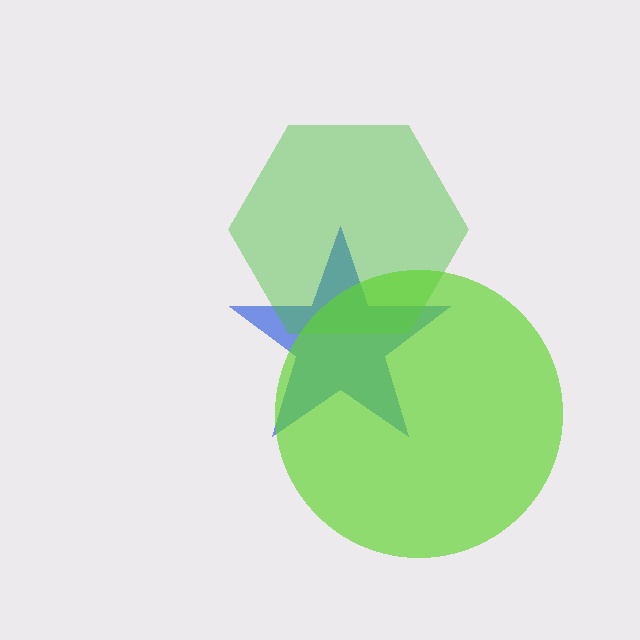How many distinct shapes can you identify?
There are 3 distinct shapes: a blue star, a green hexagon, a lime circle.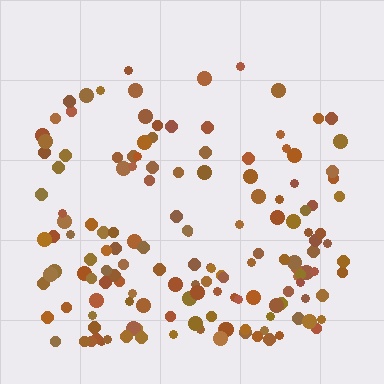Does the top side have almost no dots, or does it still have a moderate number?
Still a moderate number, just noticeably fewer than the bottom.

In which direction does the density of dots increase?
From top to bottom, with the bottom side densest.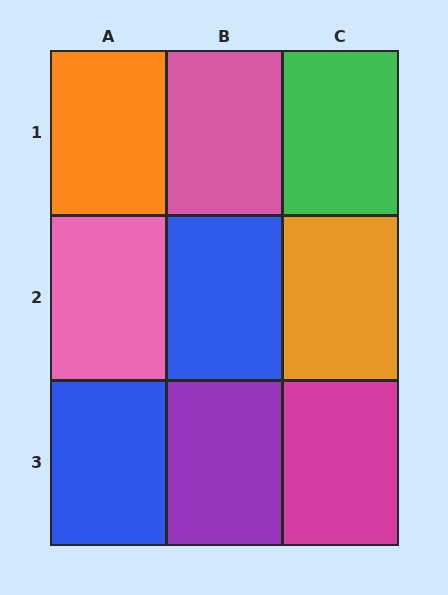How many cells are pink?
2 cells are pink.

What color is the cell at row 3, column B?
Purple.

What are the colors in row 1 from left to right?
Orange, pink, green.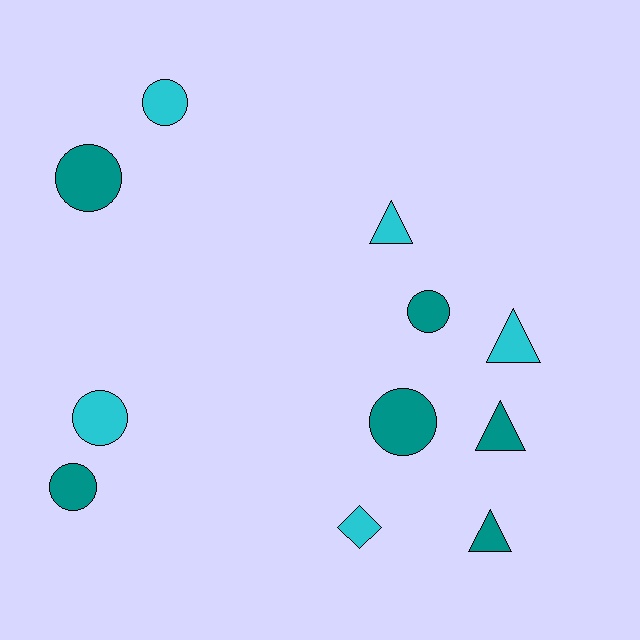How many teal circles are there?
There are 4 teal circles.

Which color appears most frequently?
Teal, with 6 objects.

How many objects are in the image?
There are 11 objects.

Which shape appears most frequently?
Circle, with 6 objects.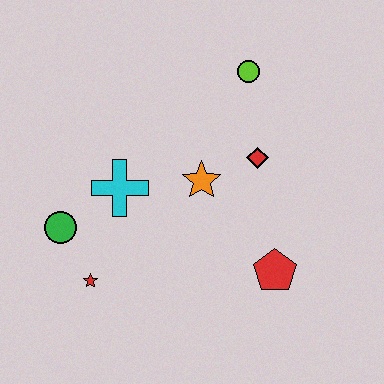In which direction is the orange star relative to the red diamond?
The orange star is to the left of the red diamond.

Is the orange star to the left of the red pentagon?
Yes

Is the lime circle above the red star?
Yes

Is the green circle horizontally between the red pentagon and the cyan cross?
No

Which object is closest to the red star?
The green circle is closest to the red star.